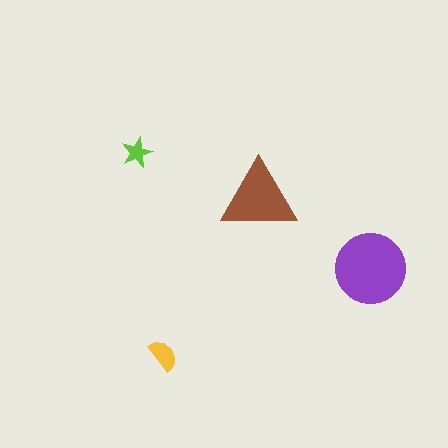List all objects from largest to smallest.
The purple circle, the brown triangle, the yellow semicircle, the lime star.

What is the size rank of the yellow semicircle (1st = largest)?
3rd.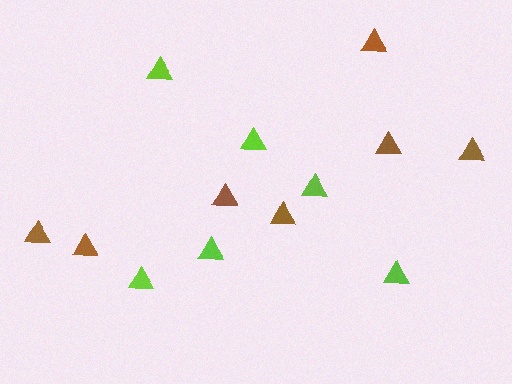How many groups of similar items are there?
There are 2 groups: one group of lime triangles (6) and one group of brown triangles (7).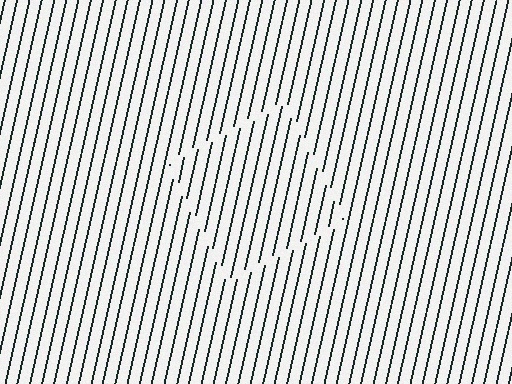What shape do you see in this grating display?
An illusory square. The interior of the shape contains the same grating, shifted by half a period — the contour is defined by the phase discontinuity where line-ends from the inner and outer gratings abut.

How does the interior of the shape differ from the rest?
The interior of the shape contains the same grating, shifted by half a period — the contour is defined by the phase discontinuity where line-ends from the inner and outer gratings abut.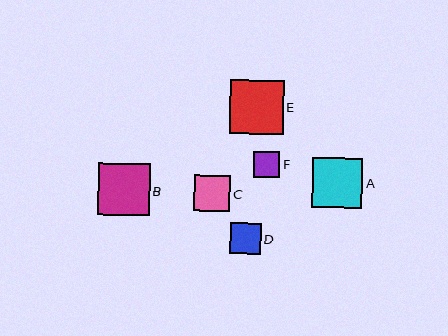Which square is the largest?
Square E is the largest with a size of approximately 54 pixels.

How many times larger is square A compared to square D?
Square A is approximately 1.7 times the size of square D.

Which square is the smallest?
Square F is the smallest with a size of approximately 26 pixels.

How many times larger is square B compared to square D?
Square B is approximately 1.7 times the size of square D.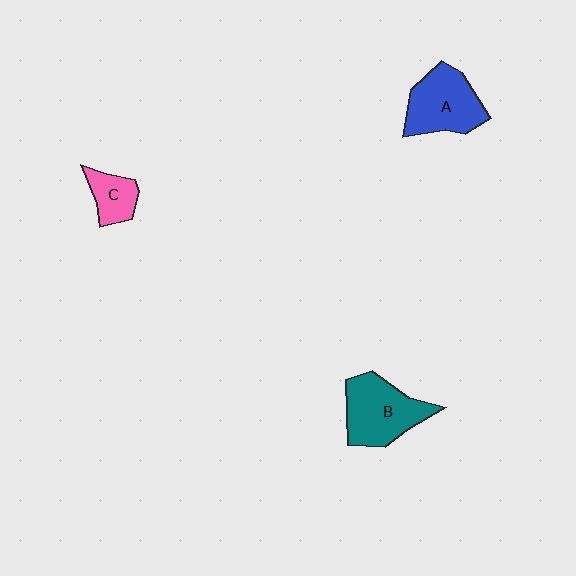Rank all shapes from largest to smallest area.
From largest to smallest: B (teal), A (blue), C (pink).